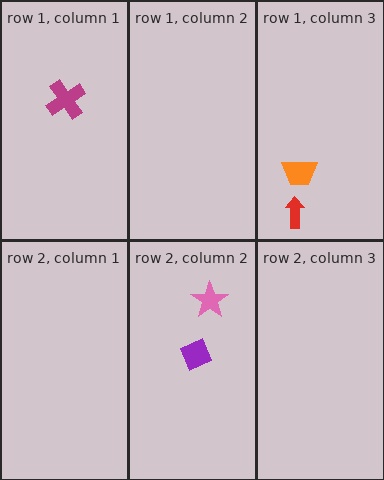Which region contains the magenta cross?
The row 1, column 1 region.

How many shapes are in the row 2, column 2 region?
2.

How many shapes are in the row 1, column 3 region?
2.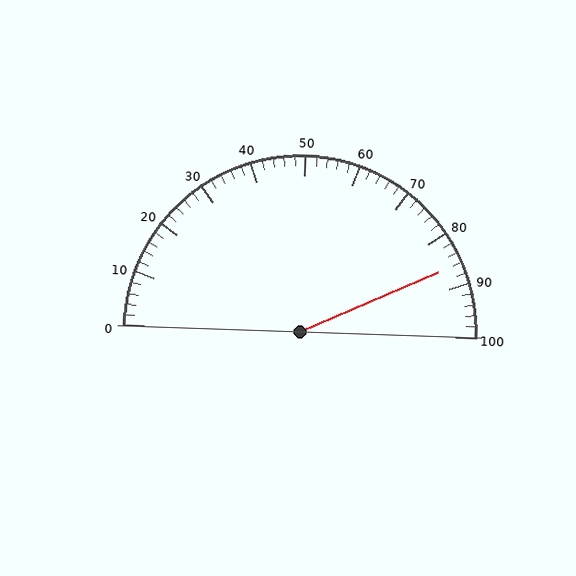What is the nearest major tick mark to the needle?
The nearest major tick mark is 90.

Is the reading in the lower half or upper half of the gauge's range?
The reading is in the upper half of the range (0 to 100).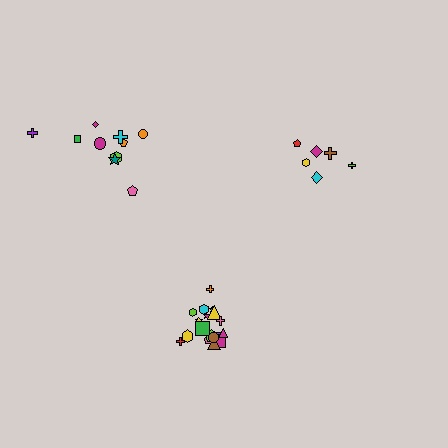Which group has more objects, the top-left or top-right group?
The top-left group.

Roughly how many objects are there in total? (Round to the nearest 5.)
Roughly 35 objects in total.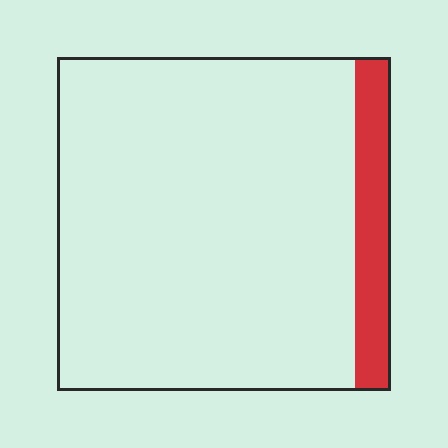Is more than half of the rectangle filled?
No.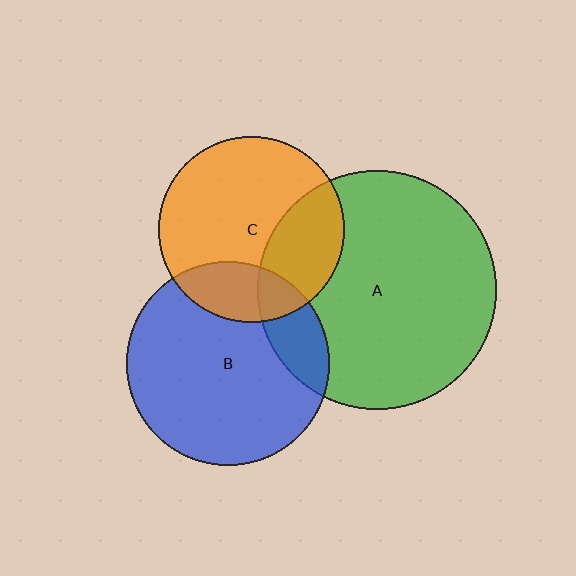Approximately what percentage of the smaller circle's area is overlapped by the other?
Approximately 15%.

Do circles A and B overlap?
Yes.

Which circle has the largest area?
Circle A (green).